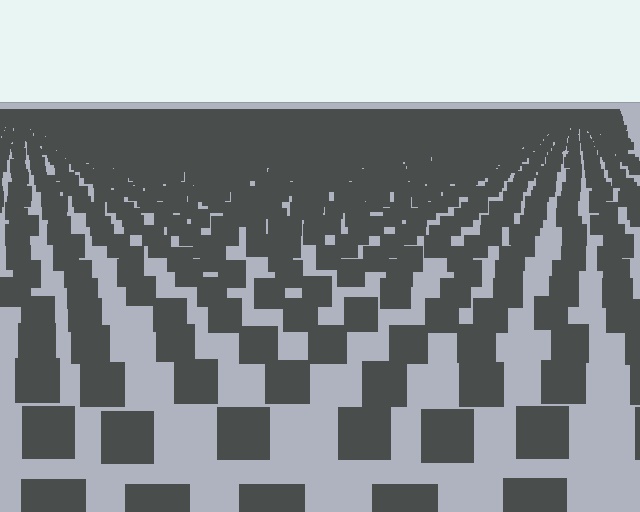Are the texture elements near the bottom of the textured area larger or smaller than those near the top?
Larger. Near the bottom, elements are closer to the viewer and appear at a bigger on-screen size.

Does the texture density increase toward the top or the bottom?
Density increases toward the top.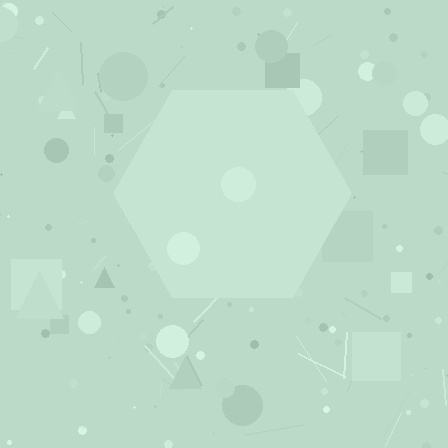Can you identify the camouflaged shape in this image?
The camouflaged shape is a hexagon.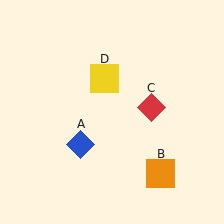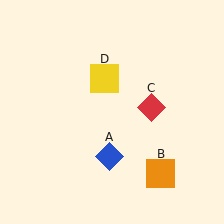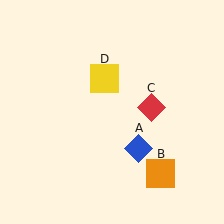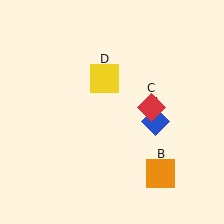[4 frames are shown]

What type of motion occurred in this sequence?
The blue diamond (object A) rotated counterclockwise around the center of the scene.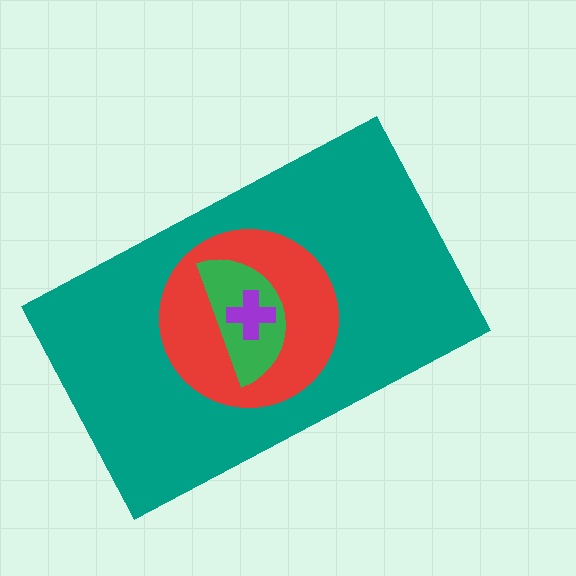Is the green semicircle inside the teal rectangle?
Yes.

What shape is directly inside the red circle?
The green semicircle.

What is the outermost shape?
The teal rectangle.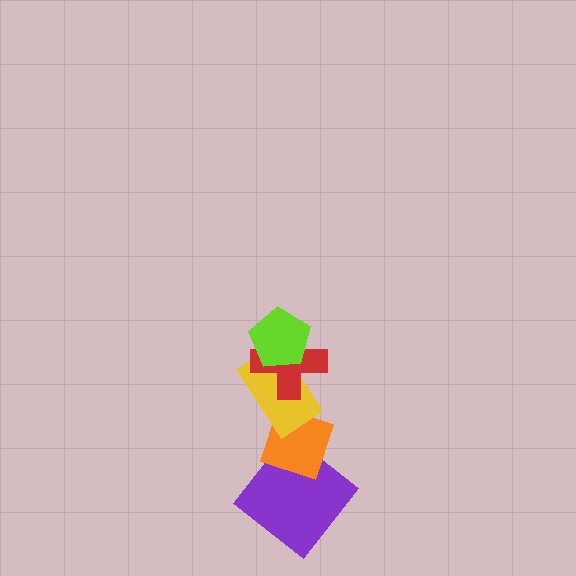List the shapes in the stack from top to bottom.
From top to bottom: the lime pentagon, the red cross, the yellow rectangle, the orange diamond, the purple diamond.